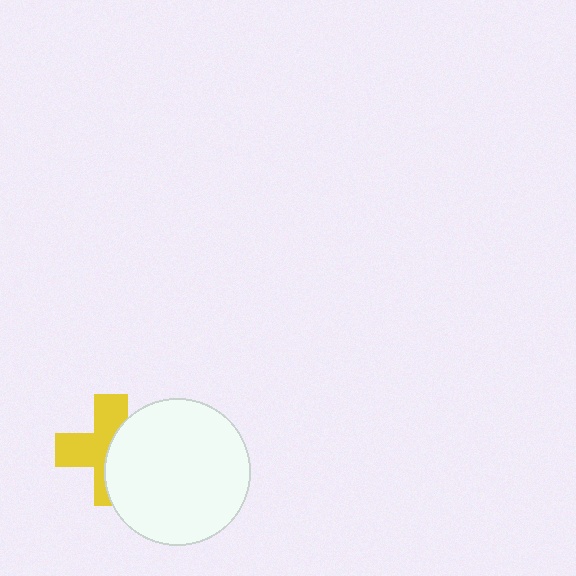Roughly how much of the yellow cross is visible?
About half of it is visible (roughly 54%).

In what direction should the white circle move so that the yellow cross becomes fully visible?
The white circle should move right. That is the shortest direction to clear the overlap and leave the yellow cross fully visible.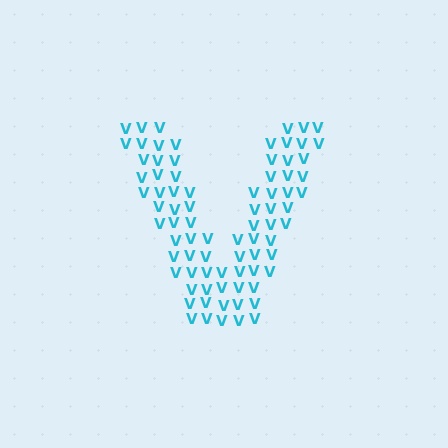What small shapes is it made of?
It is made of small letter V's.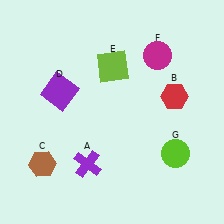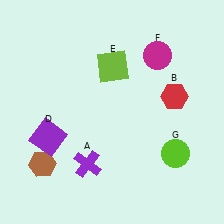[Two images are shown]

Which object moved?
The purple square (D) moved down.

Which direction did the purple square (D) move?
The purple square (D) moved down.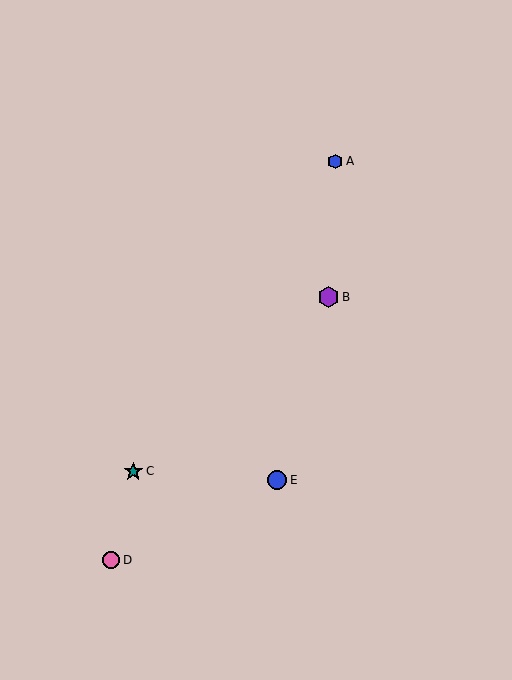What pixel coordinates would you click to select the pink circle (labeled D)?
Click at (111, 560) to select the pink circle D.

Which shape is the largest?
The purple hexagon (labeled B) is the largest.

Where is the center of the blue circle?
The center of the blue circle is at (277, 480).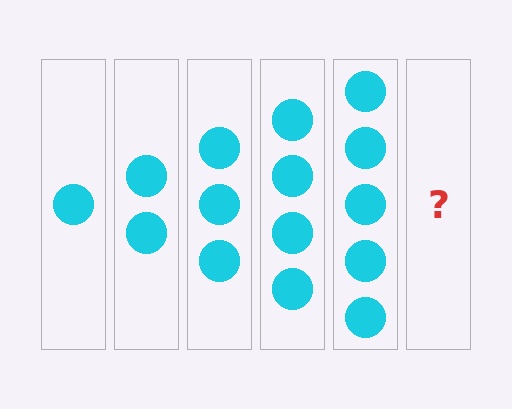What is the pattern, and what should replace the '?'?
The pattern is that each step adds one more circle. The '?' should be 6 circles.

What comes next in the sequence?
The next element should be 6 circles.